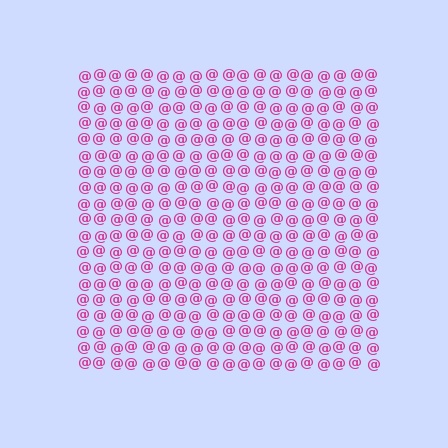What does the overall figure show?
The overall figure shows a square.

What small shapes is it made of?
It is made of small at signs.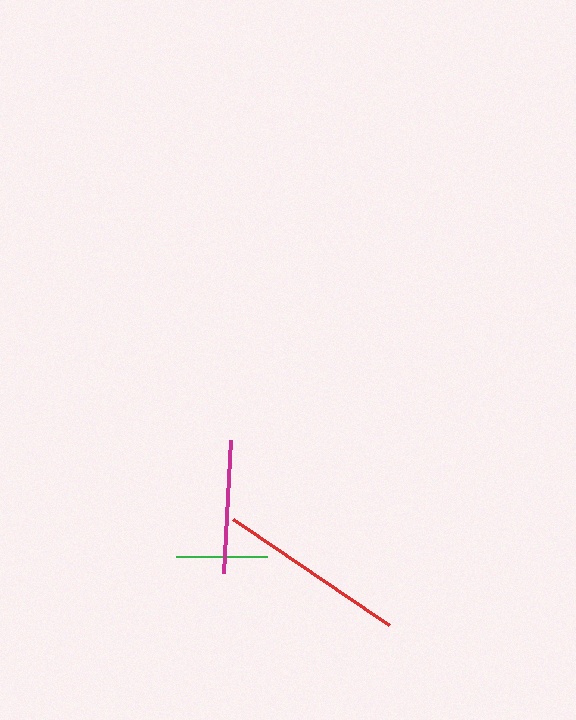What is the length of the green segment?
The green segment is approximately 91 pixels long.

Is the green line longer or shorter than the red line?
The red line is longer than the green line.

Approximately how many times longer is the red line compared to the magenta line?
The red line is approximately 1.4 times the length of the magenta line.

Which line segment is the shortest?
The green line is the shortest at approximately 91 pixels.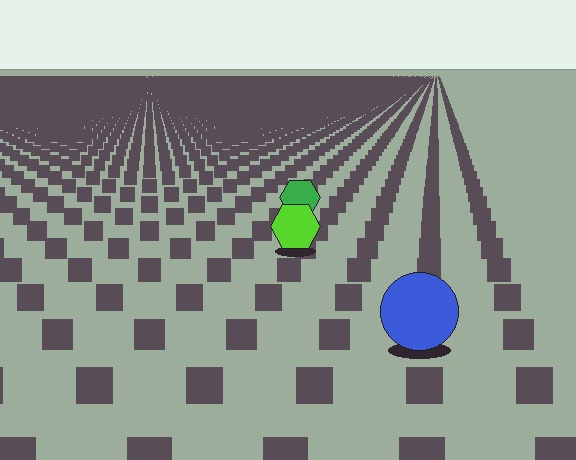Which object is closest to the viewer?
The blue circle is closest. The texture marks near it are larger and more spread out.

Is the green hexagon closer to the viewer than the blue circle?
No. The blue circle is closer — you can tell from the texture gradient: the ground texture is coarser near it.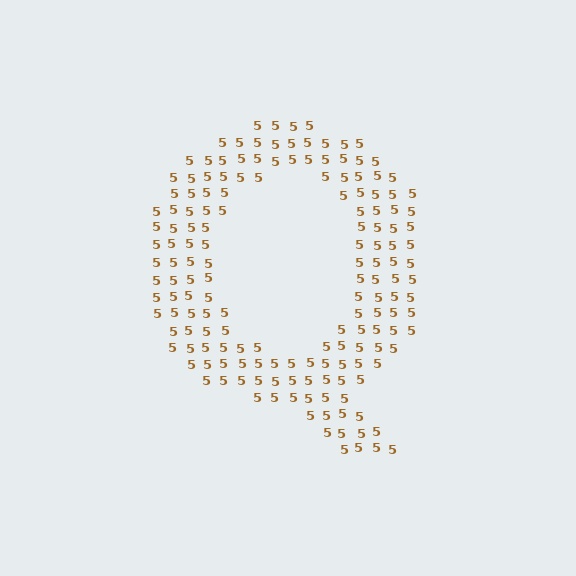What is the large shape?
The large shape is the letter Q.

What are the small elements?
The small elements are digit 5's.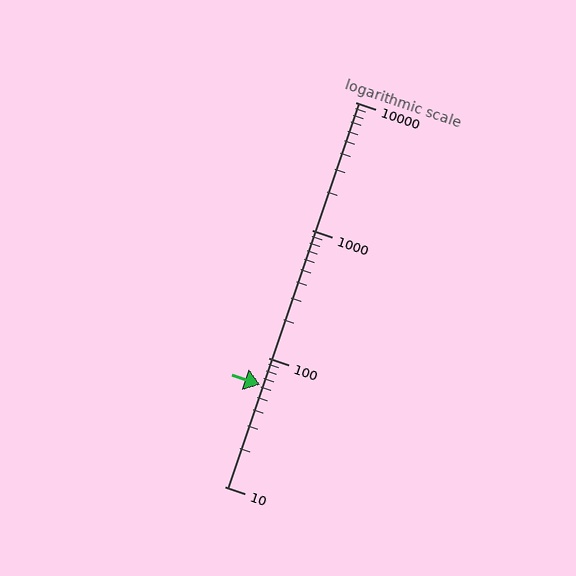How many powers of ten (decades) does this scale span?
The scale spans 3 decades, from 10 to 10000.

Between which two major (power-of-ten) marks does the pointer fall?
The pointer is between 10 and 100.